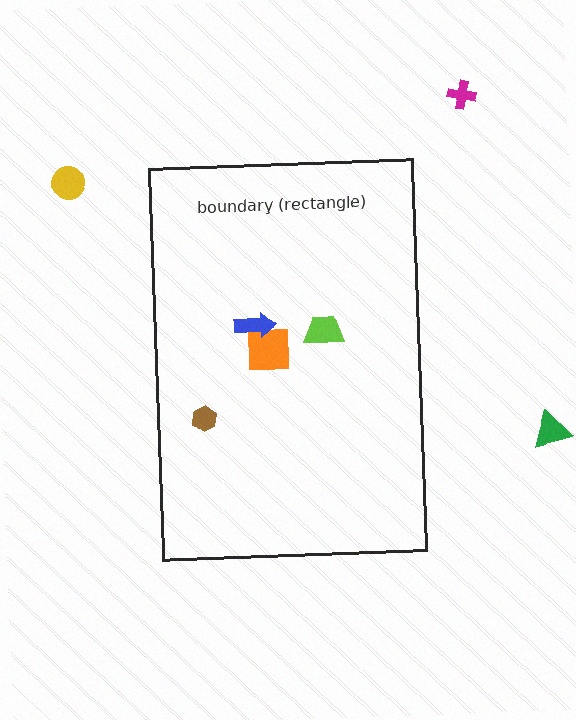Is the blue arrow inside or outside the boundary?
Inside.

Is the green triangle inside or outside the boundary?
Outside.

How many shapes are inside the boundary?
4 inside, 3 outside.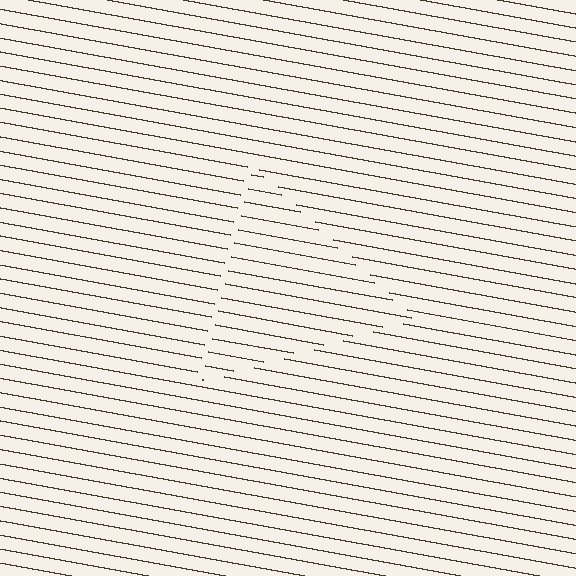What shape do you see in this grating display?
An illusory triangle. The interior of the shape contains the same grating, shifted by half a period — the contour is defined by the phase discontinuity where line-ends from the inner and outer gratings abut.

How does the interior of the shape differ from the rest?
The interior of the shape contains the same grating, shifted by half a period — the contour is defined by the phase discontinuity where line-ends from the inner and outer gratings abut.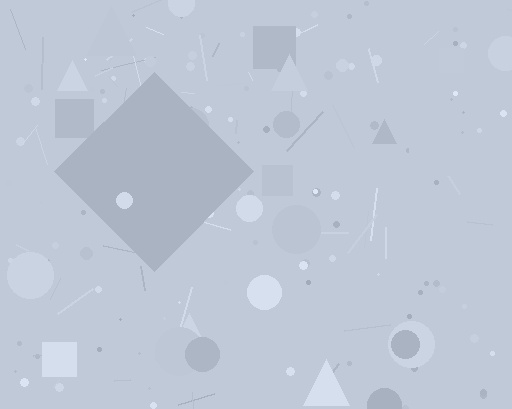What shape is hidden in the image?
A diamond is hidden in the image.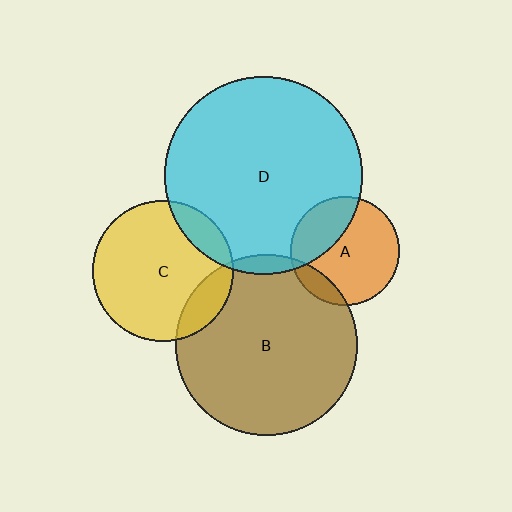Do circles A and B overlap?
Yes.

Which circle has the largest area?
Circle D (cyan).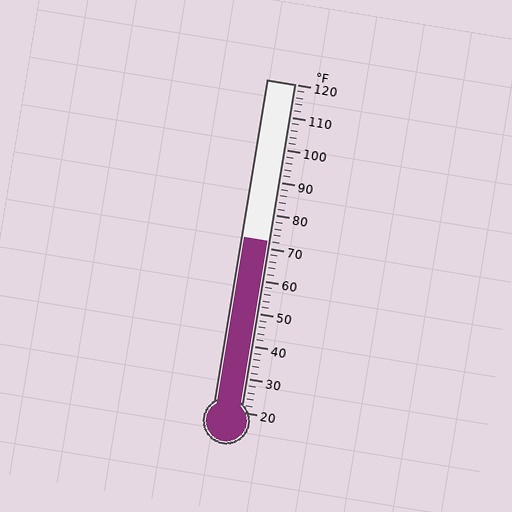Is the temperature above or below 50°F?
The temperature is above 50°F.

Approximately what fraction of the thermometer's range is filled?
The thermometer is filled to approximately 50% of its range.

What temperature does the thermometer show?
The thermometer shows approximately 72°F.